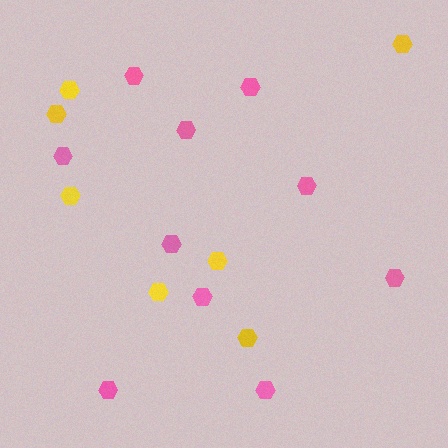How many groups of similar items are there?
There are 2 groups: one group of yellow hexagons (7) and one group of pink hexagons (10).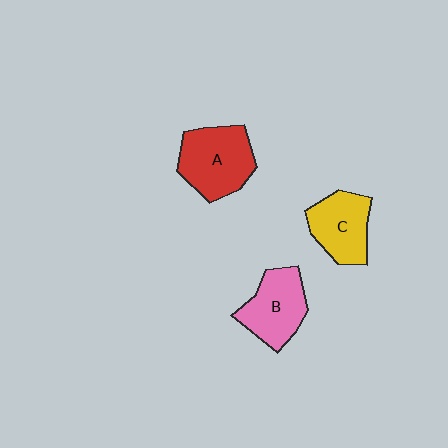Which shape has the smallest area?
Shape C (yellow).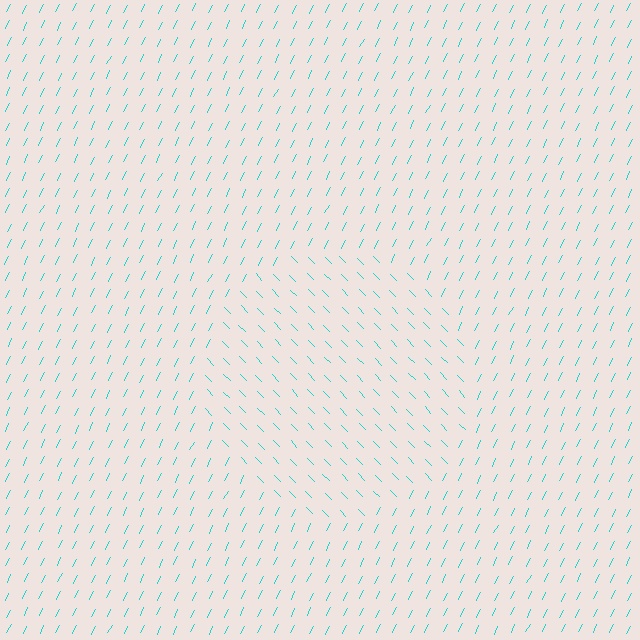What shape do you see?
I see a circle.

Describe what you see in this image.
The image is filled with small cyan line segments. A circle region in the image has lines oriented differently from the surrounding lines, creating a visible texture boundary.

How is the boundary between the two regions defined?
The boundary is defined purely by a change in line orientation (approximately 71 degrees difference). All lines are the same color and thickness.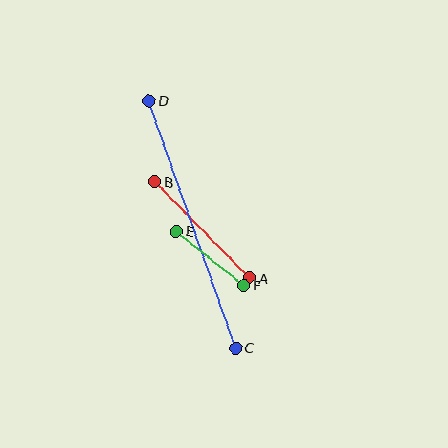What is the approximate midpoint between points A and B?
The midpoint is at approximately (202, 230) pixels.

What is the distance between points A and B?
The distance is approximately 135 pixels.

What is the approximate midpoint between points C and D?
The midpoint is at approximately (193, 224) pixels.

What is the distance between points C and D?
The distance is approximately 262 pixels.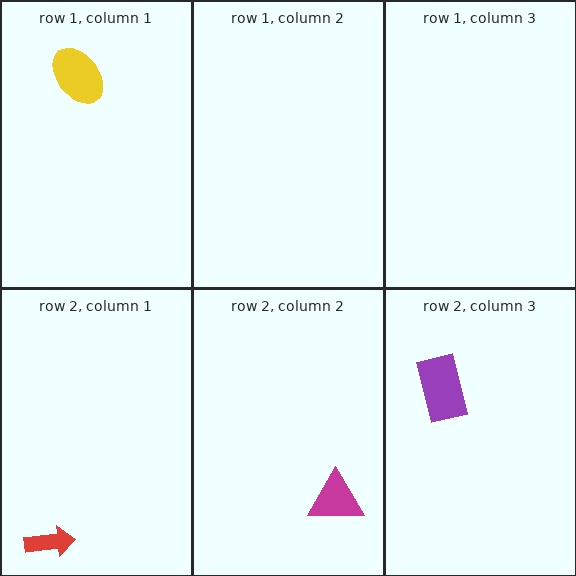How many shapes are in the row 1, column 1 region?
1.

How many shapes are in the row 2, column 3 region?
1.